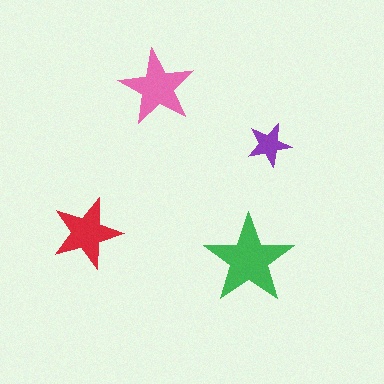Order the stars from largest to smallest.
the green one, the pink one, the red one, the purple one.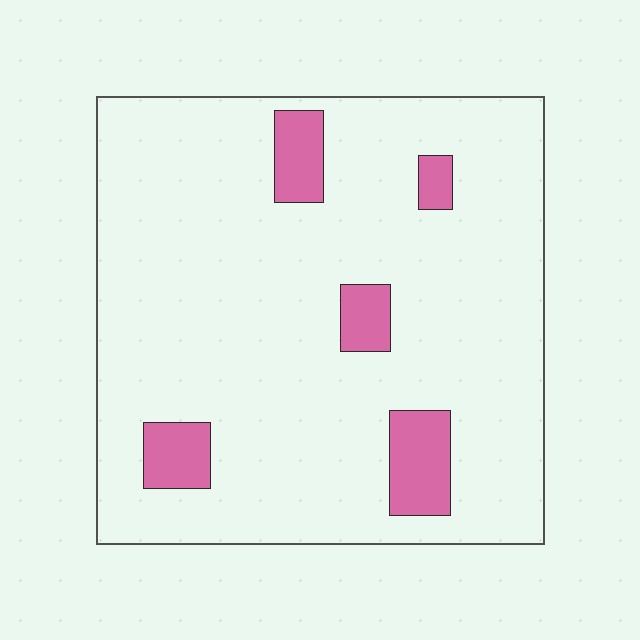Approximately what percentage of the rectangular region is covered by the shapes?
Approximately 10%.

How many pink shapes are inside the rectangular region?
5.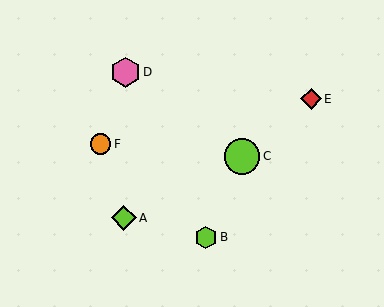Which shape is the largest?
The lime circle (labeled C) is the largest.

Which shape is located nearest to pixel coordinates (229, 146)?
The lime circle (labeled C) at (242, 156) is nearest to that location.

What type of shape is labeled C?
Shape C is a lime circle.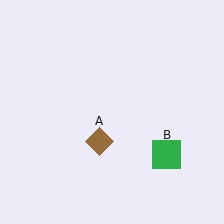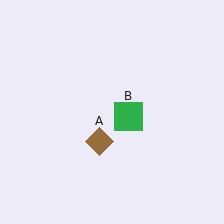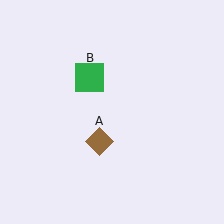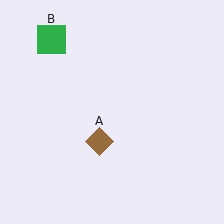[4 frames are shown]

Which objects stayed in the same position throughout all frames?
Brown diamond (object A) remained stationary.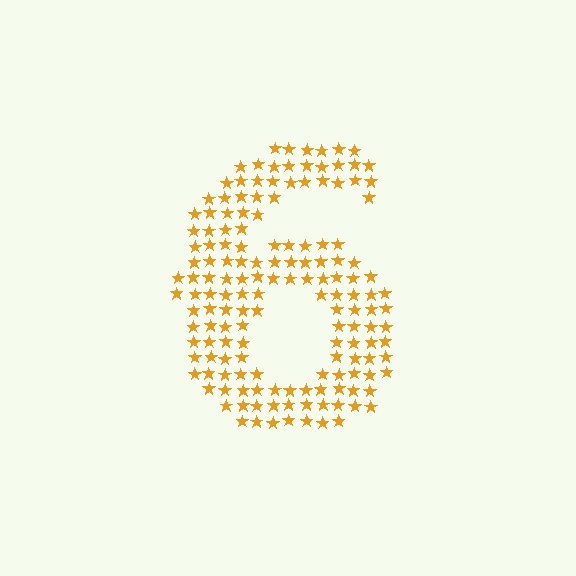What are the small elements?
The small elements are stars.